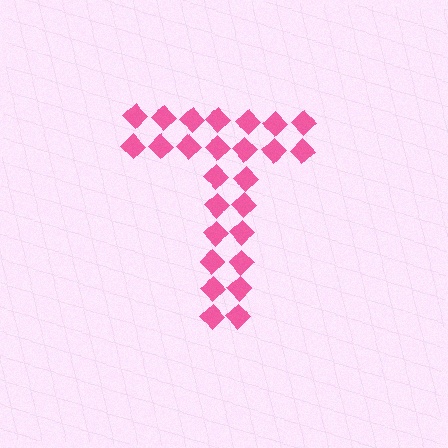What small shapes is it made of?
It is made of small diamonds.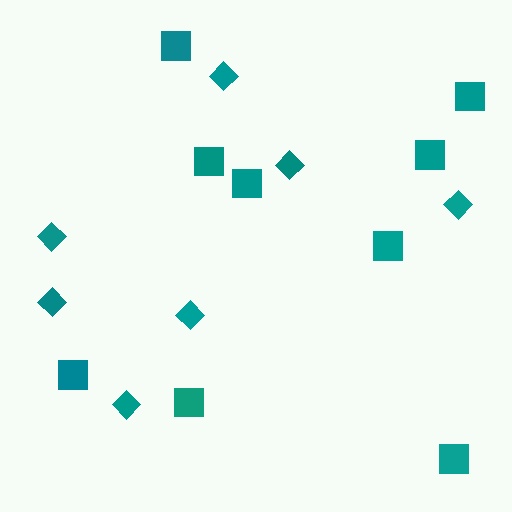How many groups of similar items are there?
There are 2 groups: one group of squares (9) and one group of diamonds (7).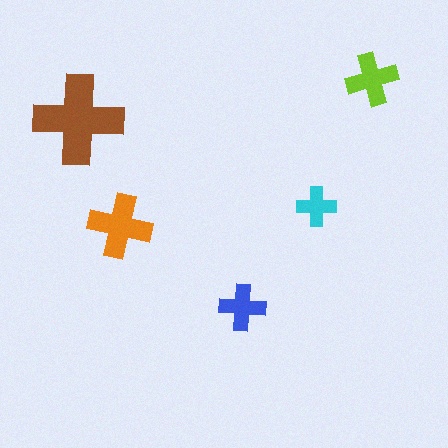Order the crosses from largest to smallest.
the brown one, the orange one, the lime one, the blue one, the cyan one.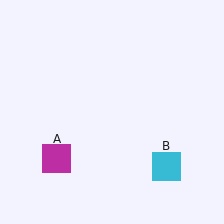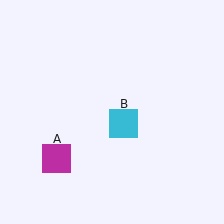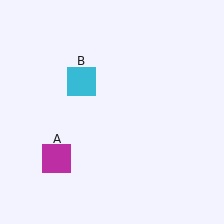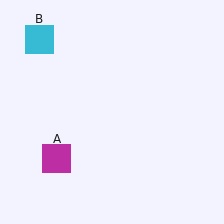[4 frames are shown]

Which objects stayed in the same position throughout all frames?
Magenta square (object A) remained stationary.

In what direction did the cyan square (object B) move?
The cyan square (object B) moved up and to the left.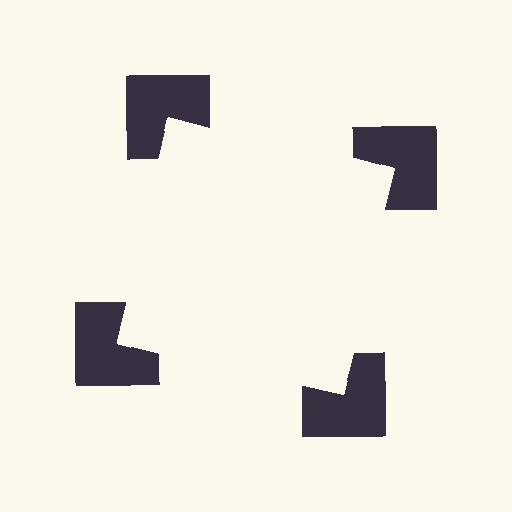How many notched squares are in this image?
There are 4 — one at each vertex of the illusory square.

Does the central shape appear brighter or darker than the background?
It typically appears slightly brighter than the background, even though no actual brightness change is drawn.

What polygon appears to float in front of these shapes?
An illusory square — its edges are inferred from the aligned wedge cuts in the notched squares, not physically drawn.